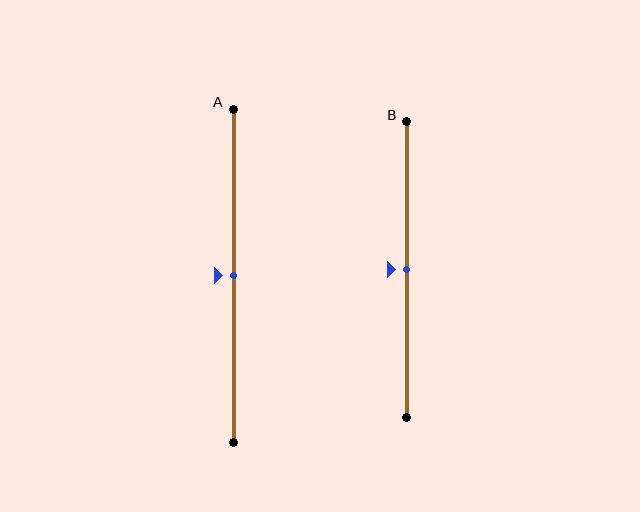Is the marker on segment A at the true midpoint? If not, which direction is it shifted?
Yes, the marker on segment A is at the true midpoint.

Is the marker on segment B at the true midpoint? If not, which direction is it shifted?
Yes, the marker on segment B is at the true midpoint.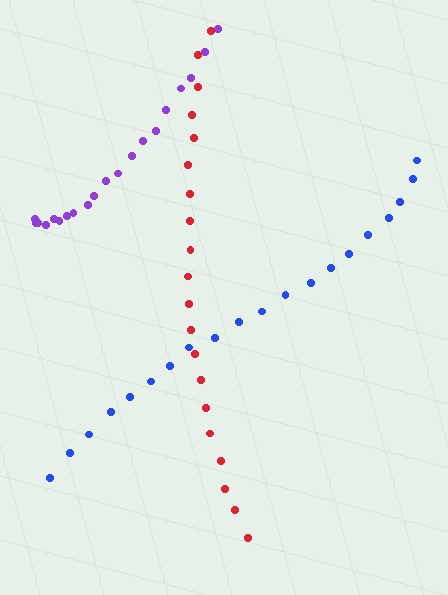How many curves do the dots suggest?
There are 3 distinct paths.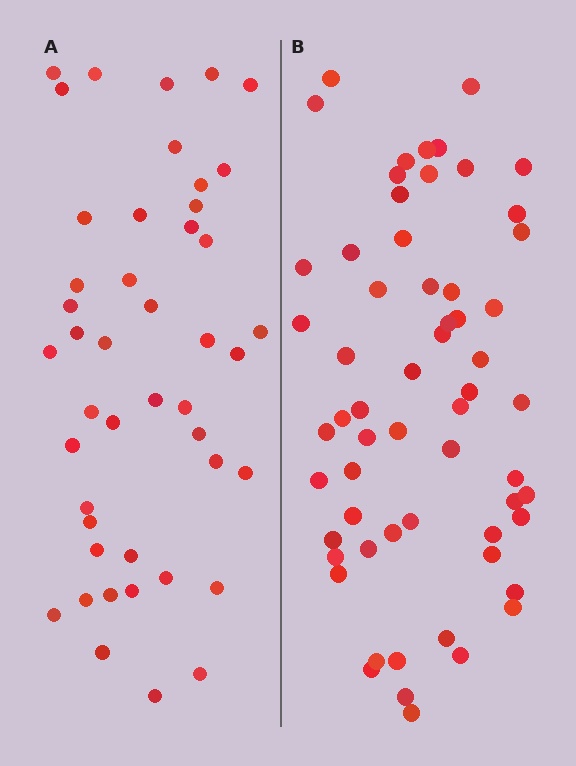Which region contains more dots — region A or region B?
Region B (the right region) has more dots.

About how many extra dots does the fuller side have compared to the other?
Region B has approximately 15 more dots than region A.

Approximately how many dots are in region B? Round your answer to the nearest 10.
About 60 dots.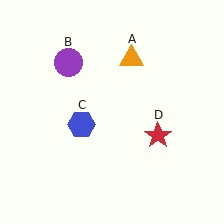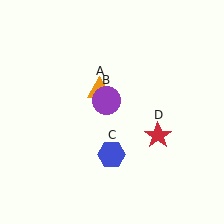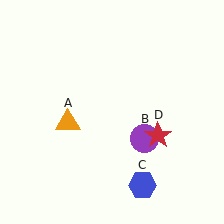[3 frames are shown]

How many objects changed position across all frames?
3 objects changed position: orange triangle (object A), purple circle (object B), blue hexagon (object C).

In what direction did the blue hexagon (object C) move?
The blue hexagon (object C) moved down and to the right.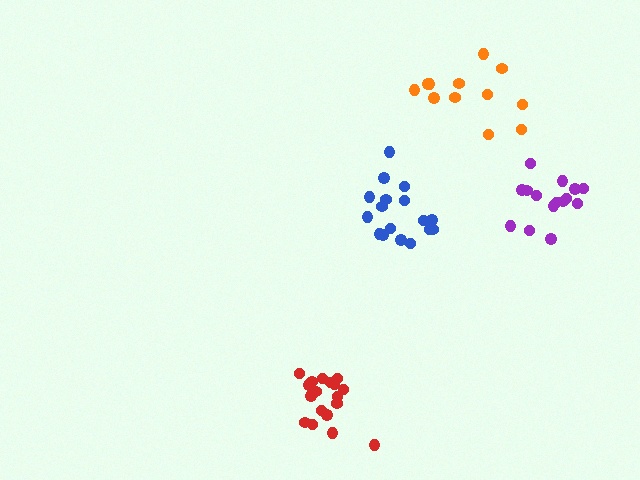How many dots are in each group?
Group 1: 17 dots, Group 2: 18 dots, Group 3: 12 dots, Group 4: 15 dots (62 total).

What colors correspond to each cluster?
The clusters are colored: blue, red, orange, purple.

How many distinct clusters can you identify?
There are 4 distinct clusters.